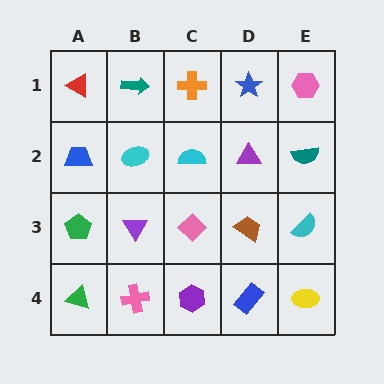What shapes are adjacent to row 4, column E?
A cyan semicircle (row 3, column E), a blue rectangle (row 4, column D).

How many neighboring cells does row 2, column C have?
4.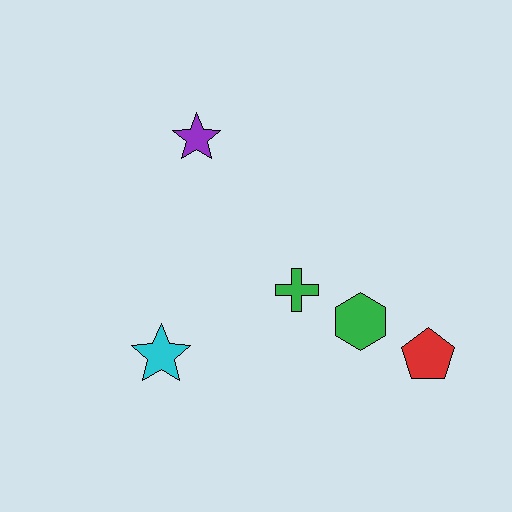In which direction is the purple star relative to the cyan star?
The purple star is above the cyan star.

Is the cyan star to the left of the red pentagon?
Yes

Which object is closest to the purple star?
The green cross is closest to the purple star.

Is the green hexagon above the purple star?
No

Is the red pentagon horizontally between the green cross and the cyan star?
No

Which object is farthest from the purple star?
The red pentagon is farthest from the purple star.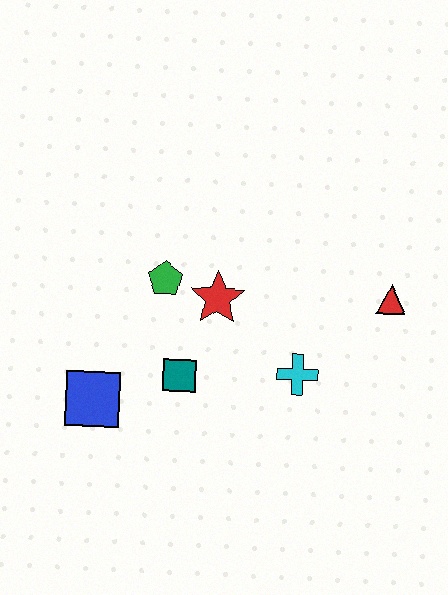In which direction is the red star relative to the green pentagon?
The red star is to the right of the green pentagon.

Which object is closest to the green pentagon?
The red star is closest to the green pentagon.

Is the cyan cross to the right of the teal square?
Yes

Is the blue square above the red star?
No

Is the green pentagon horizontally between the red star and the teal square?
No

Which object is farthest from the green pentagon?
The red triangle is farthest from the green pentagon.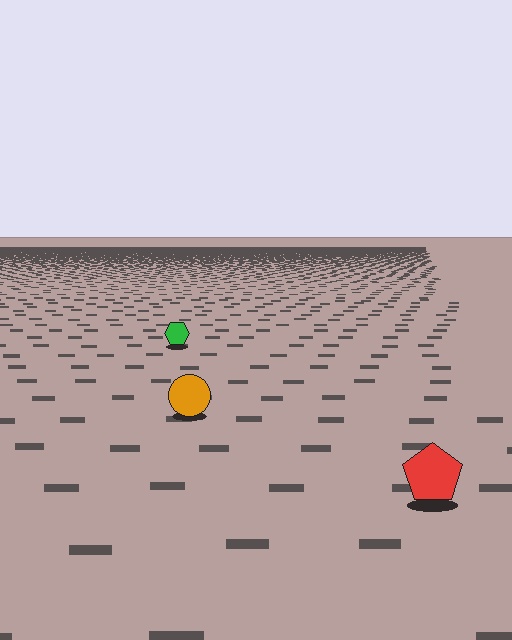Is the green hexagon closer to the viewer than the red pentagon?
No. The red pentagon is closer — you can tell from the texture gradient: the ground texture is coarser near it.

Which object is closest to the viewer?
The red pentagon is closest. The texture marks near it are larger and more spread out.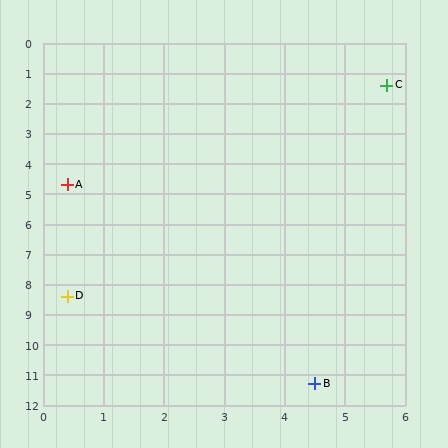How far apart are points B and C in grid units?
Points B and C are about 10.0 grid units apart.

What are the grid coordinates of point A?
Point A is at approximately (0.4, 4.7).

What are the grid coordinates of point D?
Point D is at approximately (0.4, 8.4).